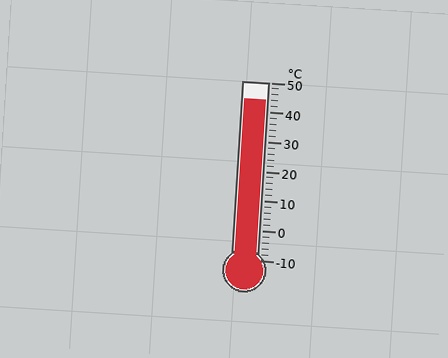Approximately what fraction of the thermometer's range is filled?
The thermometer is filled to approximately 90% of its range.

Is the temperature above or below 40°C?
The temperature is above 40°C.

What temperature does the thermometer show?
The thermometer shows approximately 44°C.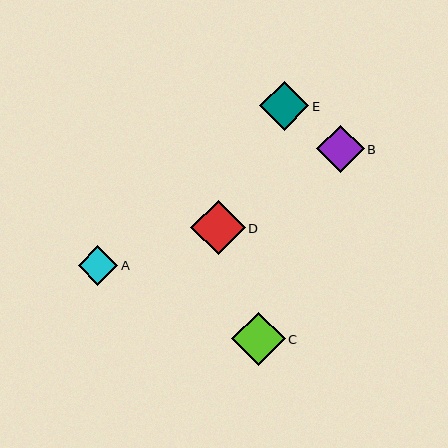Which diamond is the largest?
Diamond D is the largest with a size of approximately 55 pixels.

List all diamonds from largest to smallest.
From largest to smallest: D, C, E, B, A.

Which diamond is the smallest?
Diamond A is the smallest with a size of approximately 40 pixels.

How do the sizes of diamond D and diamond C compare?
Diamond D and diamond C are approximately the same size.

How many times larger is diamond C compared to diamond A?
Diamond C is approximately 1.3 times the size of diamond A.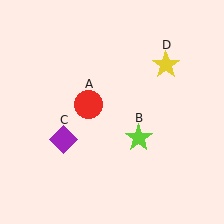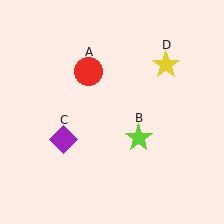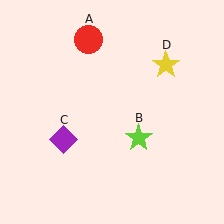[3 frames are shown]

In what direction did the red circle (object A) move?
The red circle (object A) moved up.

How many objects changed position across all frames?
1 object changed position: red circle (object A).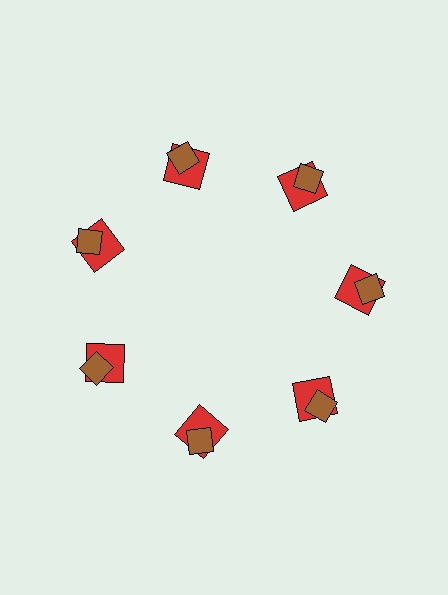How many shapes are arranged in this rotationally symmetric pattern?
There are 14 shapes, arranged in 7 groups of 2.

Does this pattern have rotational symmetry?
Yes, this pattern has 7-fold rotational symmetry. It looks the same after rotating 51 degrees around the center.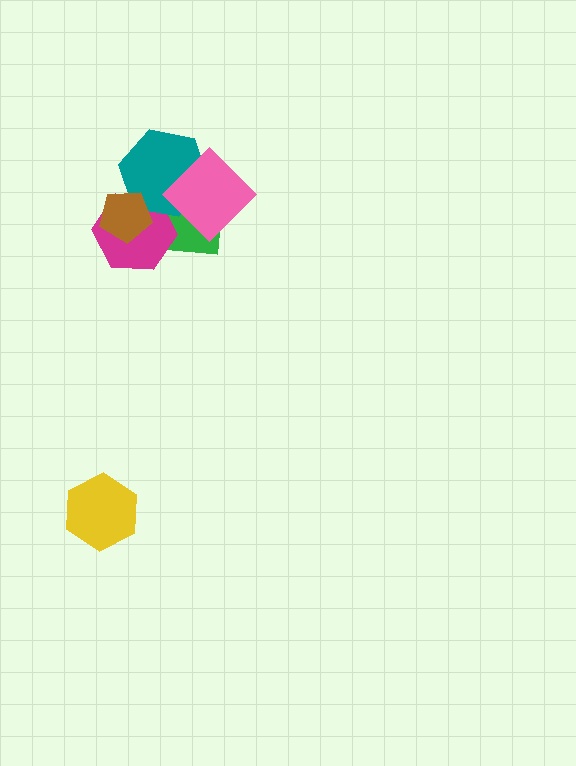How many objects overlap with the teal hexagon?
4 objects overlap with the teal hexagon.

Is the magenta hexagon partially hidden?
Yes, it is partially covered by another shape.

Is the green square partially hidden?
Yes, it is partially covered by another shape.